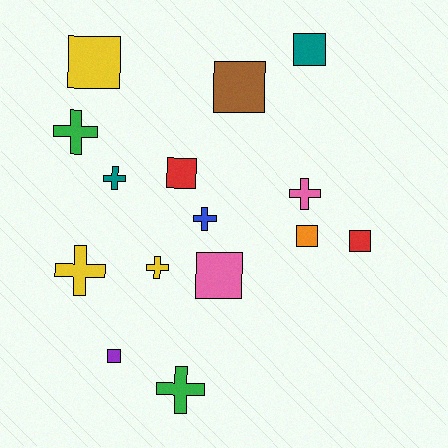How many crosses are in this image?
There are 7 crosses.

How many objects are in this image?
There are 15 objects.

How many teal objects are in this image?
There are 2 teal objects.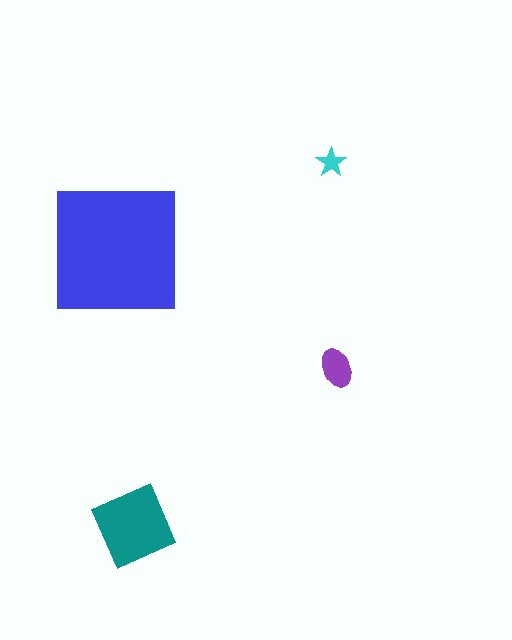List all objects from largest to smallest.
The blue square, the teal diamond, the purple ellipse, the cyan star.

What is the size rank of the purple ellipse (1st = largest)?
3rd.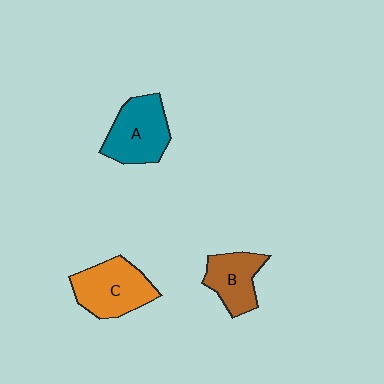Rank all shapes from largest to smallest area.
From largest to smallest: C (orange), A (teal), B (brown).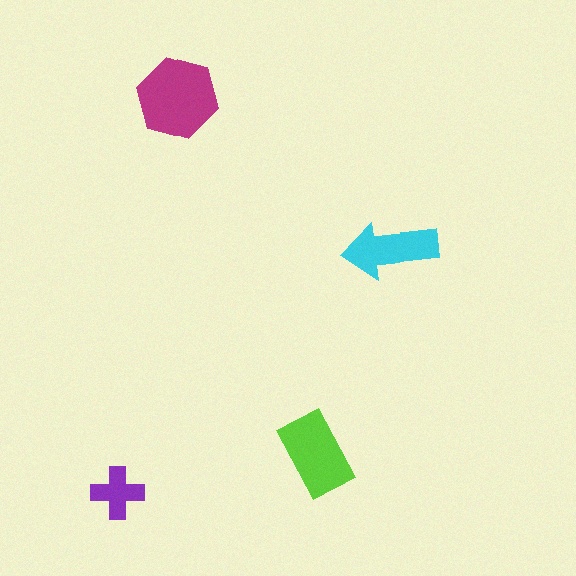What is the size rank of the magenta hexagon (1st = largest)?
1st.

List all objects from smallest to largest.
The purple cross, the cyan arrow, the lime rectangle, the magenta hexagon.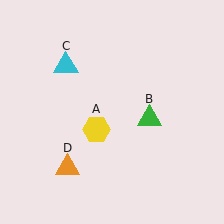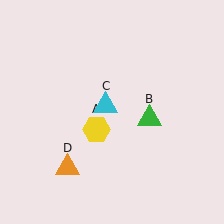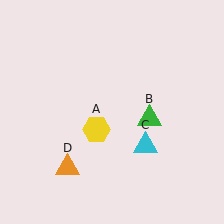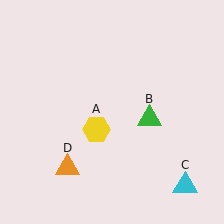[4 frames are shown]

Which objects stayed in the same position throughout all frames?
Yellow hexagon (object A) and green triangle (object B) and orange triangle (object D) remained stationary.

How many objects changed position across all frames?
1 object changed position: cyan triangle (object C).